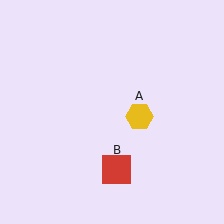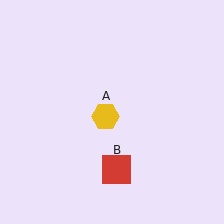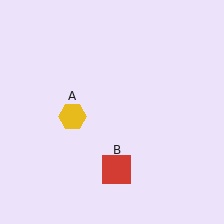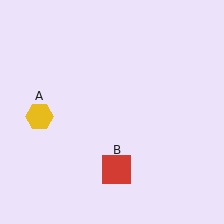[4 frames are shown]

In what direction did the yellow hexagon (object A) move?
The yellow hexagon (object A) moved left.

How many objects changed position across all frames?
1 object changed position: yellow hexagon (object A).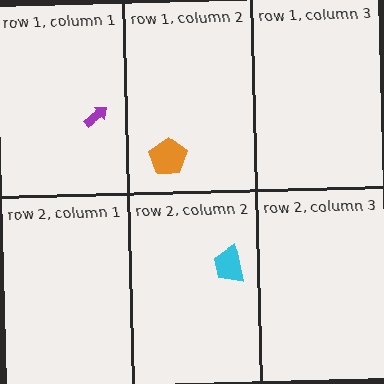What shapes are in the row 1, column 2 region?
The orange pentagon.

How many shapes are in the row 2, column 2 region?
1.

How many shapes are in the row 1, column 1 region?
1.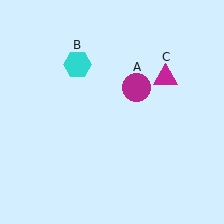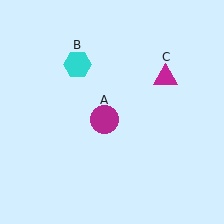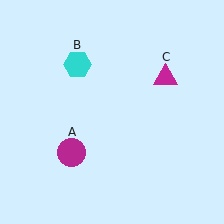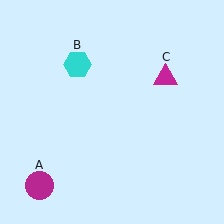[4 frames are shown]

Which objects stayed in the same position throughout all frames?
Cyan hexagon (object B) and magenta triangle (object C) remained stationary.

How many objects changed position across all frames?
1 object changed position: magenta circle (object A).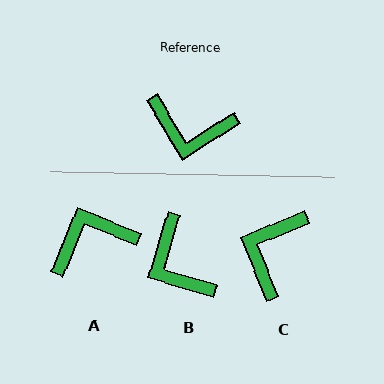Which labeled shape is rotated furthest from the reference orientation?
A, about 144 degrees away.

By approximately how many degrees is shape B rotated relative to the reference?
Approximately 49 degrees clockwise.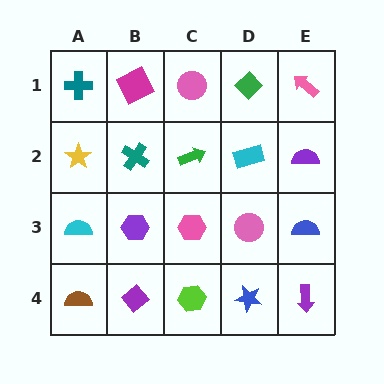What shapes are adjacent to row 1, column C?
A green arrow (row 2, column C), a magenta square (row 1, column B), a green diamond (row 1, column D).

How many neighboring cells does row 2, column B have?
4.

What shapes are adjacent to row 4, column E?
A blue semicircle (row 3, column E), a blue star (row 4, column D).